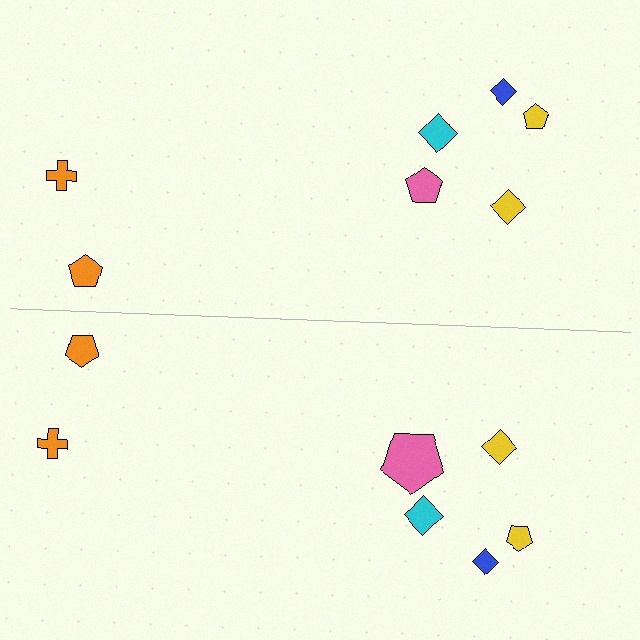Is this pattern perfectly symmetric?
No, the pattern is not perfectly symmetric. The pink pentagon on the bottom side has a different size than its mirror counterpart.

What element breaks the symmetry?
The pink pentagon on the bottom side has a different size than its mirror counterpart.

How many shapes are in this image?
There are 14 shapes in this image.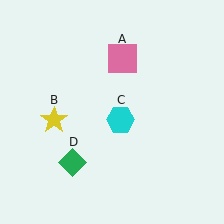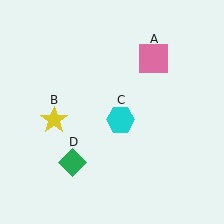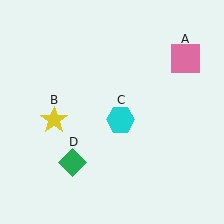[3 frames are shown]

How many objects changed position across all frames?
1 object changed position: pink square (object A).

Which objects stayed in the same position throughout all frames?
Yellow star (object B) and cyan hexagon (object C) and green diamond (object D) remained stationary.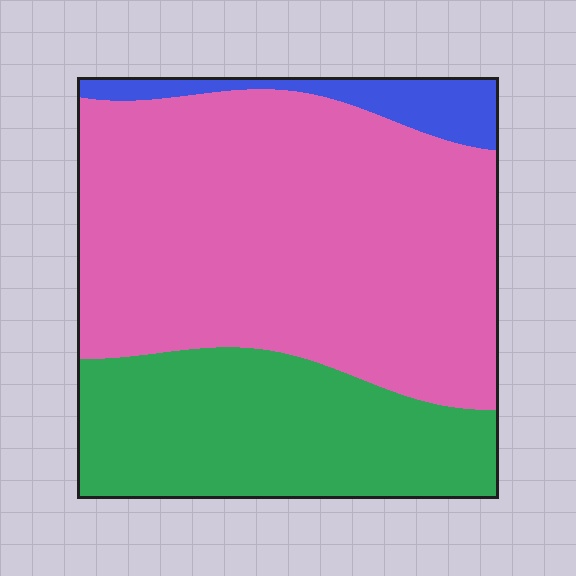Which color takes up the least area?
Blue, at roughly 5%.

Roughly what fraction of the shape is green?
Green takes up about one third (1/3) of the shape.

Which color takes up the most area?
Pink, at roughly 60%.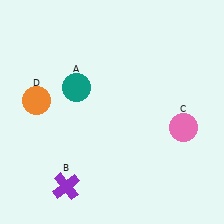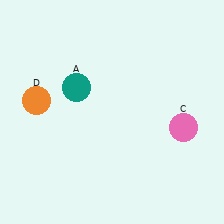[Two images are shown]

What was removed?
The purple cross (B) was removed in Image 2.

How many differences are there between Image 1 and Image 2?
There is 1 difference between the two images.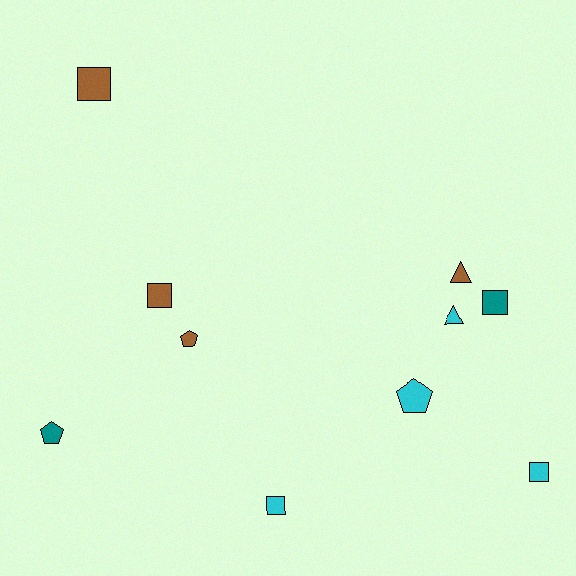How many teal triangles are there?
There are no teal triangles.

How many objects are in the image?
There are 10 objects.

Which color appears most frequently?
Brown, with 4 objects.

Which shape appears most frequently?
Square, with 5 objects.